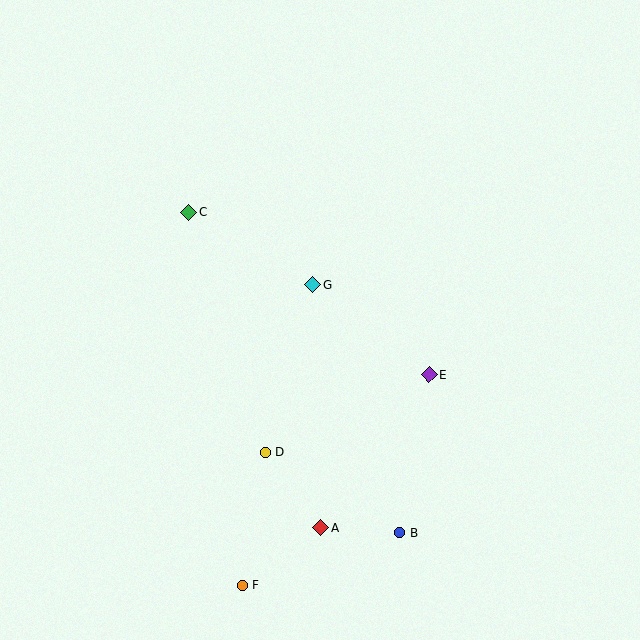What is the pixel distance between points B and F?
The distance between B and F is 167 pixels.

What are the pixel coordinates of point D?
Point D is at (265, 452).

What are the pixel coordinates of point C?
Point C is at (189, 212).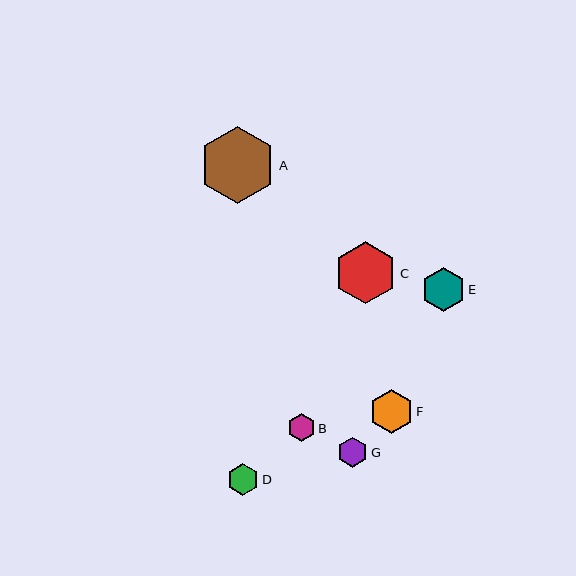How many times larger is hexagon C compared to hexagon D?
Hexagon C is approximately 1.9 times the size of hexagon D.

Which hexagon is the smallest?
Hexagon B is the smallest with a size of approximately 28 pixels.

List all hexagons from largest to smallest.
From largest to smallest: A, C, F, E, D, G, B.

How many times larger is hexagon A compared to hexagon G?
Hexagon A is approximately 2.6 times the size of hexagon G.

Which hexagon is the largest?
Hexagon A is the largest with a size of approximately 77 pixels.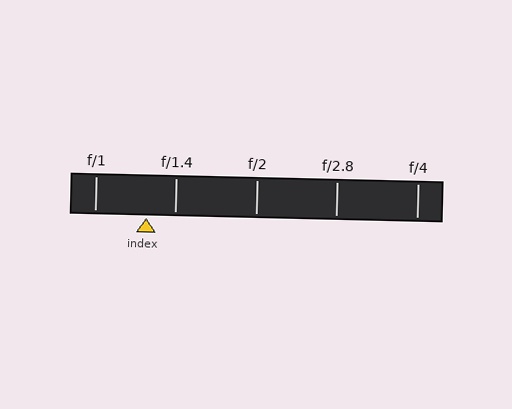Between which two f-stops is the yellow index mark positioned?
The index mark is between f/1 and f/1.4.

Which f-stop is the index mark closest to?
The index mark is closest to f/1.4.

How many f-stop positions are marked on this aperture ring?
There are 5 f-stop positions marked.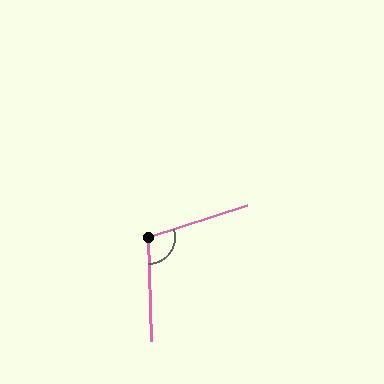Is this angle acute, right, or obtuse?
It is obtuse.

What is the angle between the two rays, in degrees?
Approximately 105 degrees.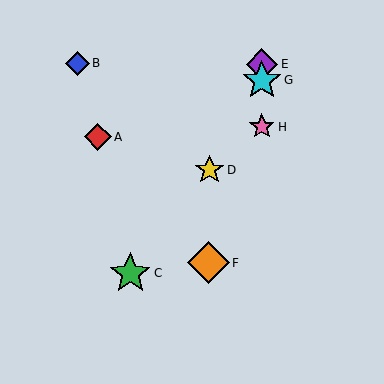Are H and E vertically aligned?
Yes, both are at x≈262.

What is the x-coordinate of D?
Object D is at x≈209.